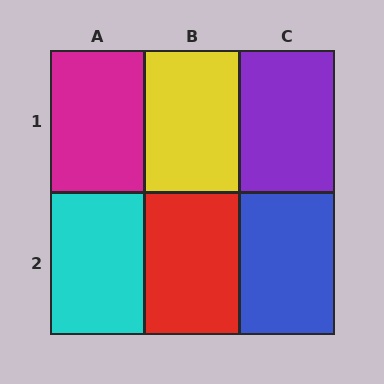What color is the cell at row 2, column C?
Blue.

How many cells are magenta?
1 cell is magenta.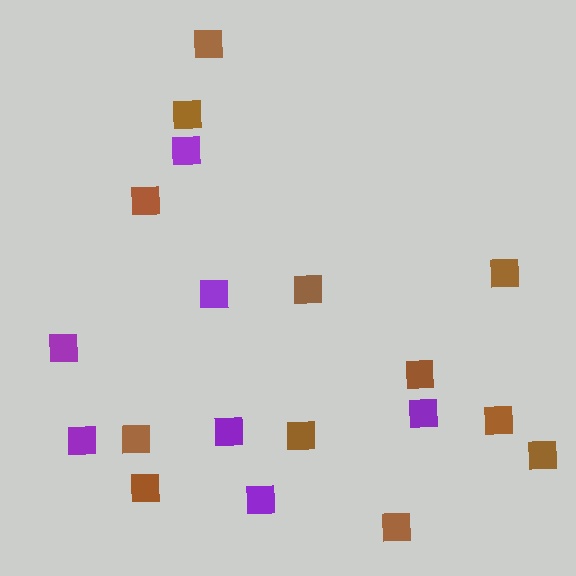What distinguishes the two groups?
There are 2 groups: one group of brown squares (12) and one group of purple squares (7).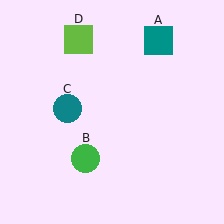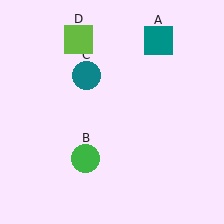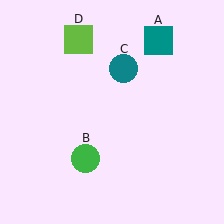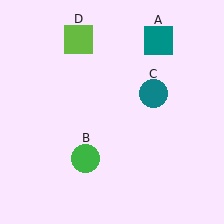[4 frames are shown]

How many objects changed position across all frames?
1 object changed position: teal circle (object C).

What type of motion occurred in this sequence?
The teal circle (object C) rotated clockwise around the center of the scene.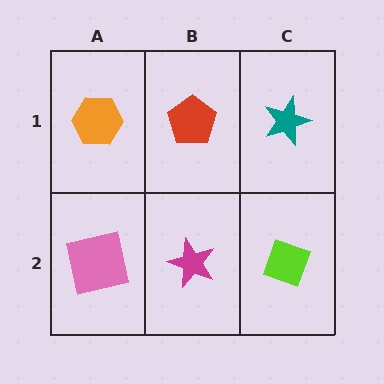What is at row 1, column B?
A red pentagon.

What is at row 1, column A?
An orange hexagon.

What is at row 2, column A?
A pink square.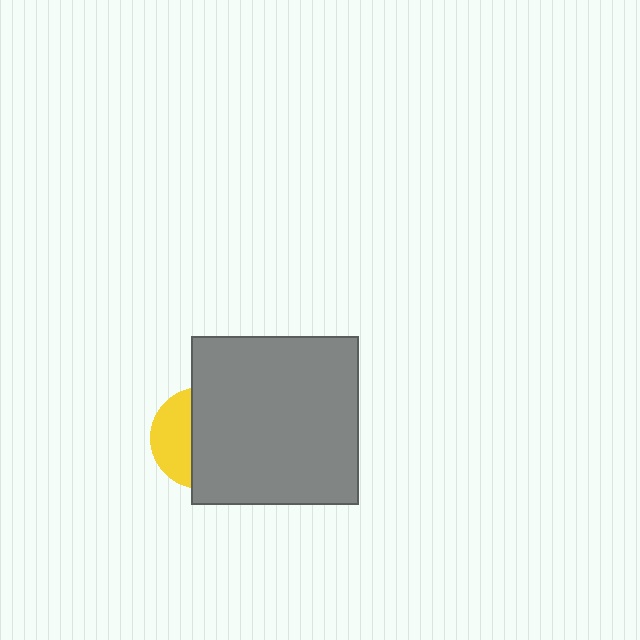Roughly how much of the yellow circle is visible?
A small part of it is visible (roughly 38%).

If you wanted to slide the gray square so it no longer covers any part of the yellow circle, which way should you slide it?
Slide it right — that is the most direct way to separate the two shapes.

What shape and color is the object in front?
The object in front is a gray square.